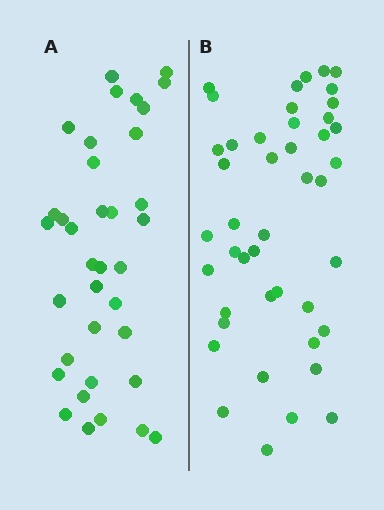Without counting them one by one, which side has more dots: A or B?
Region B (the right region) has more dots.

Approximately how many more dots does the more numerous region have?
Region B has roughly 8 or so more dots than region A.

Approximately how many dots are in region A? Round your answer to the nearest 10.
About 40 dots. (The exact count is 36, which rounds to 40.)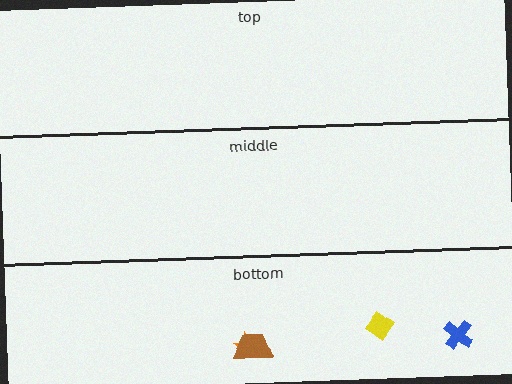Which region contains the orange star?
The bottom region.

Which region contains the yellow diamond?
The bottom region.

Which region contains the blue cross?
The bottom region.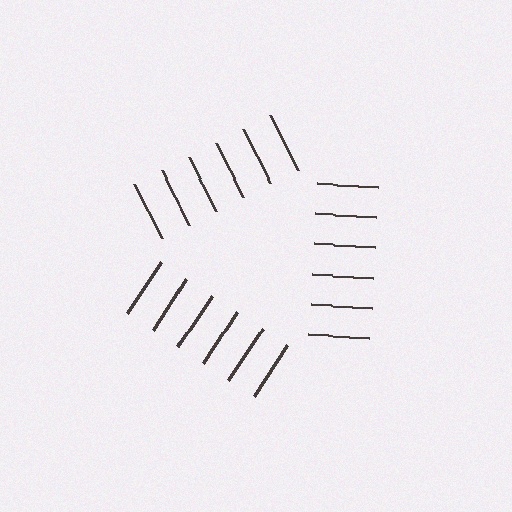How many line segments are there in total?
18 — 6 along each of the 3 edges.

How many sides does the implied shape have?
3 sides — the line-ends trace a triangle.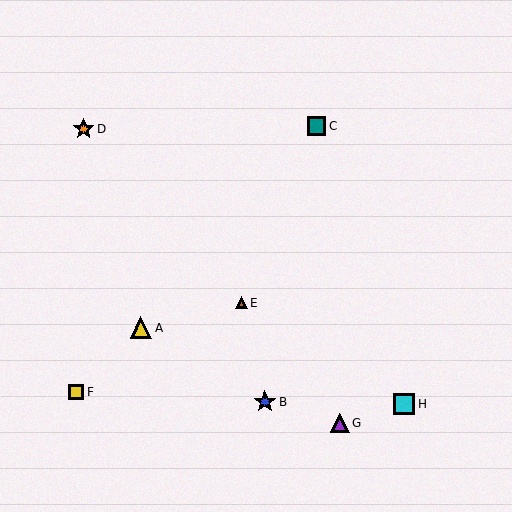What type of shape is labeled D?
Shape D is an orange star.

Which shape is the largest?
The blue star (labeled B) is the largest.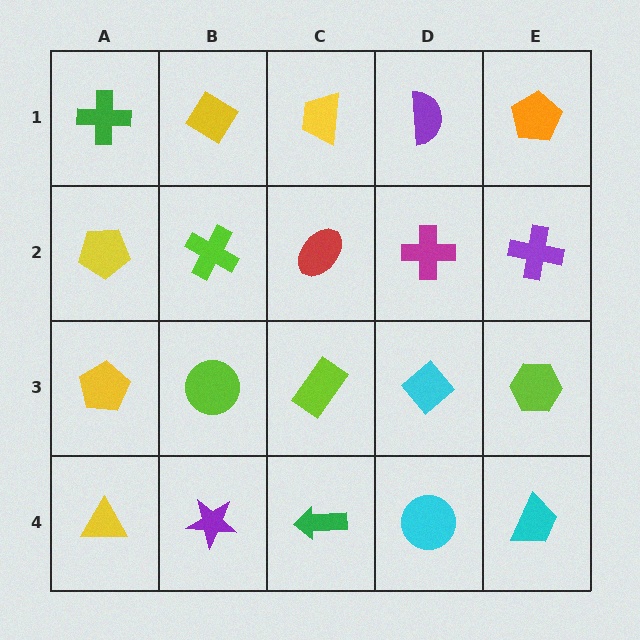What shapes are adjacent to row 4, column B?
A lime circle (row 3, column B), a yellow triangle (row 4, column A), a green arrow (row 4, column C).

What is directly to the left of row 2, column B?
A yellow pentagon.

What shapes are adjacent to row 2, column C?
A yellow trapezoid (row 1, column C), a lime rectangle (row 3, column C), a lime cross (row 2, column B), a magenta cross (row 2, column D).